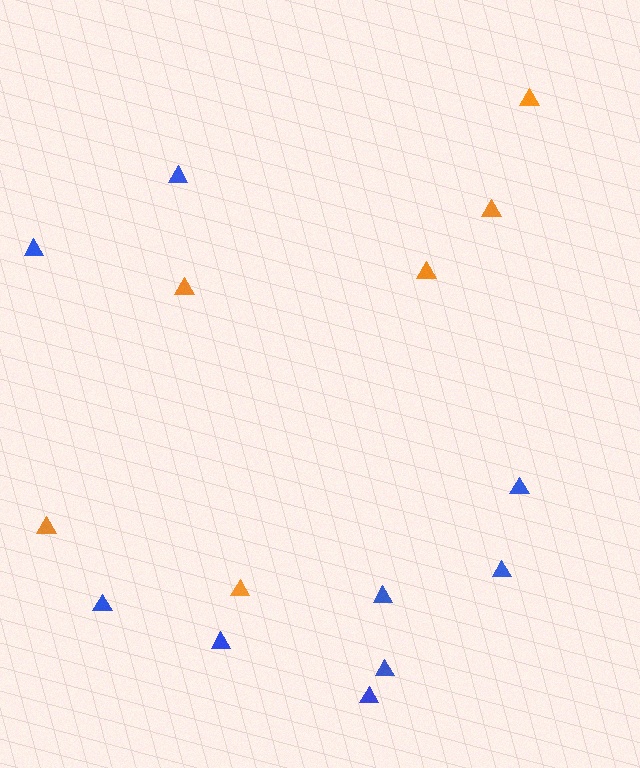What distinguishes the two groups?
There are 2 groups: one group of blue triangles (9) and one group of orange triangles (6).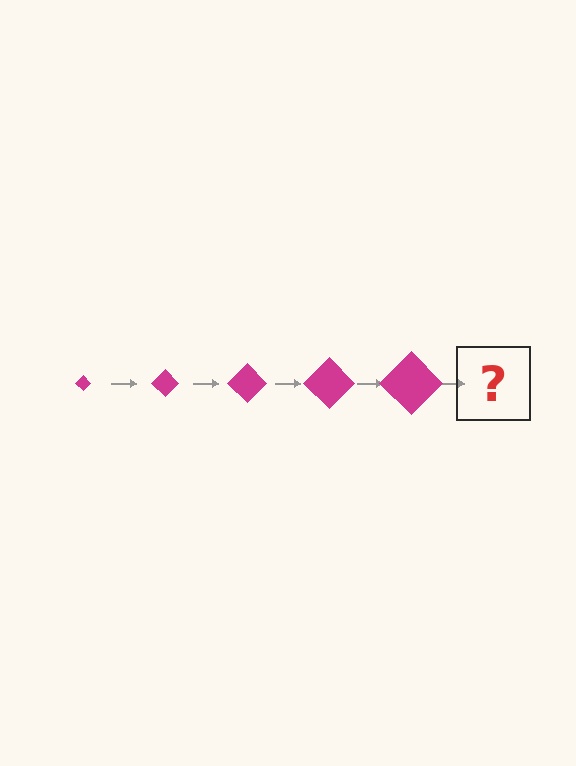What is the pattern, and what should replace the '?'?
The pattern is that the diamond gets progressively larger each step. The '?' should be a magenta diamond, larger than the previous one.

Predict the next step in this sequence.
The next step is a magenta diamond, larger than the previous one.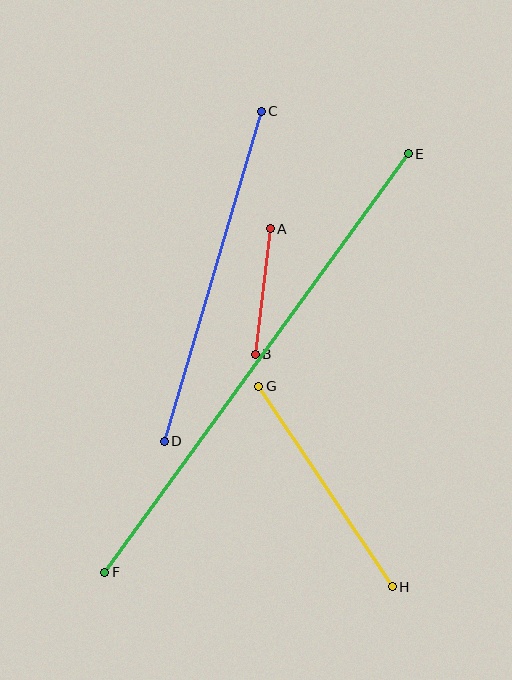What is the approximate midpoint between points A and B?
The midpoint is at approximately (263, 292) pixels.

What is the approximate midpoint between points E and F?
The midpoint is at approximately (256, 363) pixels.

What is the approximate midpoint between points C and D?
The midpoint is at approximately (213, 276) pixels.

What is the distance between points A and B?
The distance is approximately 127 pixels.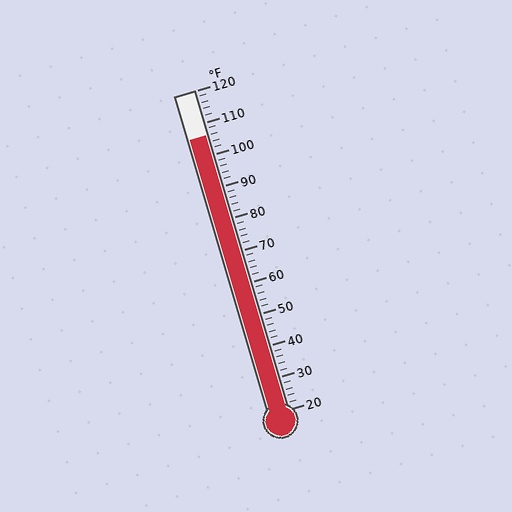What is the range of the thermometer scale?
The thermometer scale ranges from 20°F to 120°F.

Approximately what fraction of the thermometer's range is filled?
The thermometer is filled to approximately 85% of its range.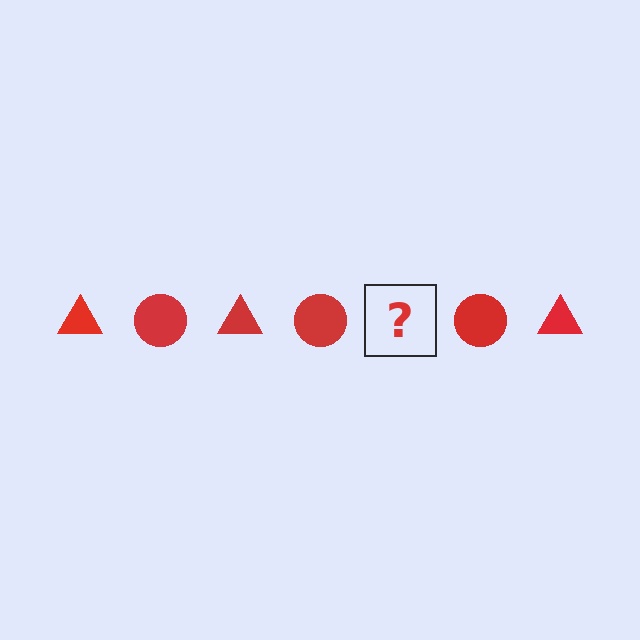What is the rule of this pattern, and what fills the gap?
The rule is that the pattern cycles through triangle, circle shapes in red. The gap should be filled with a red triangle.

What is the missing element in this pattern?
The missing element is a red triangle.